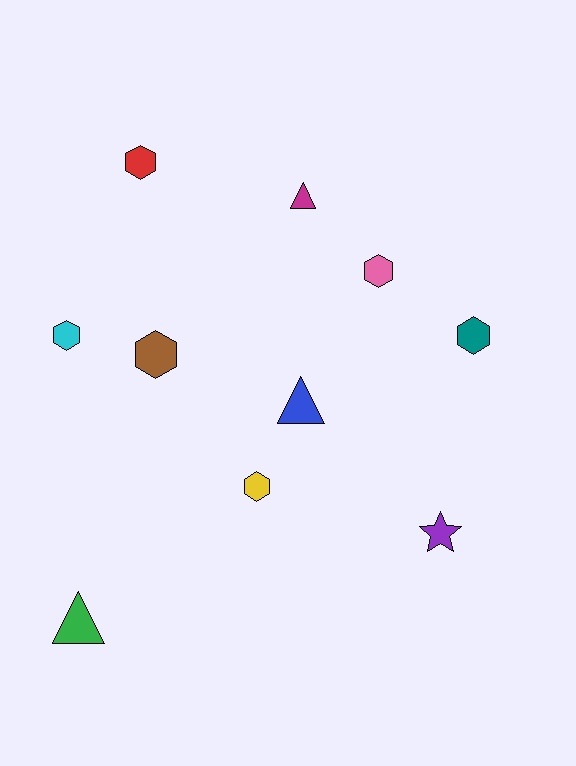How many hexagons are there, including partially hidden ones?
There are 6 hexagons.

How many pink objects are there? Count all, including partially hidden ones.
There is 1 pink object.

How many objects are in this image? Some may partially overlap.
There are 10 objects.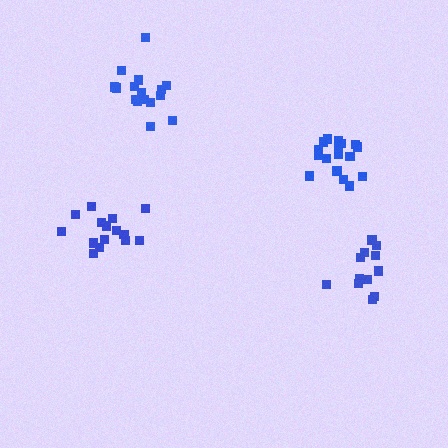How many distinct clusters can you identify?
There are 4 distinct clusters.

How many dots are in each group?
Group 1: 15 dots, Group 2: 17 dots, Group 3: 12 dots, Group 4: 16 dots (60 total).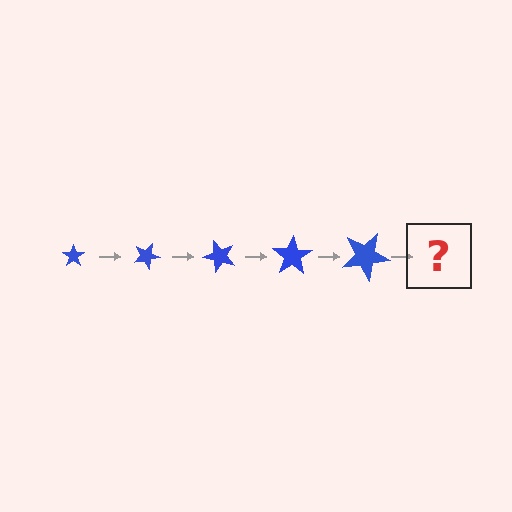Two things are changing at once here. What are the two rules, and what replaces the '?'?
The two rules are that the star grows larger each step and it rotates 25 degrees each step. The '?' should be a star, larger than the previous one and rotated 125 degrees from the start.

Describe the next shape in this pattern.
It should be a star, larger than the previous one and rotated 125 degrees from the start.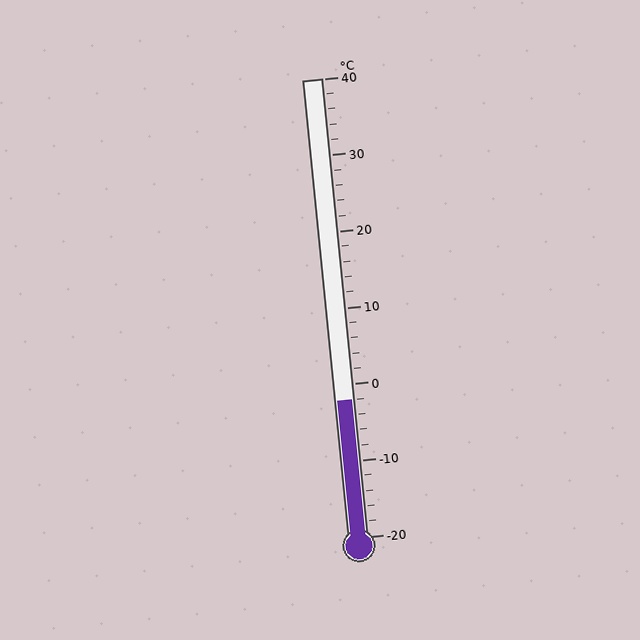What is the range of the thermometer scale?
The thermometer scale ranges from -20°C to 40°C.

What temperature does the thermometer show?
The thermometer shows approximately -2°C.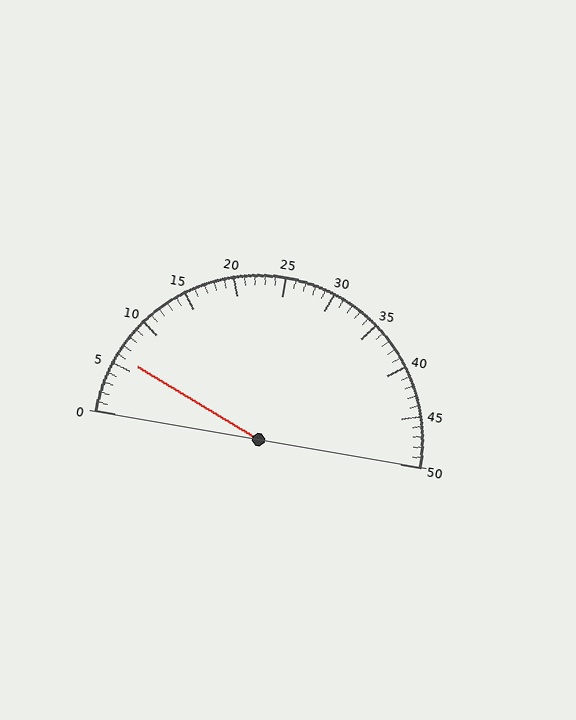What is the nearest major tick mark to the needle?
The nearest major tick mark is 5.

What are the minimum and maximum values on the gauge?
The gauge ranges from 0 to 50.